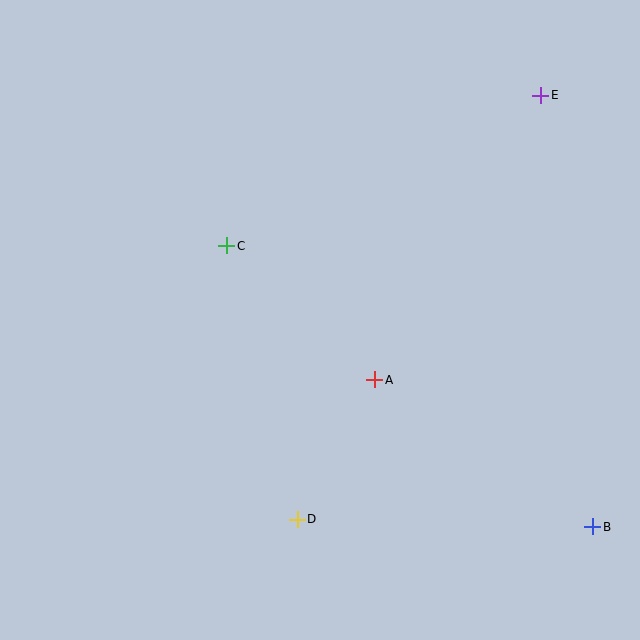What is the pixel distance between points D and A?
The distance between D and A is 159 pixels.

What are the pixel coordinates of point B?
Point B is at (593, 527).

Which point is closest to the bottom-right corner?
Point B is closest to the bottom-right corner.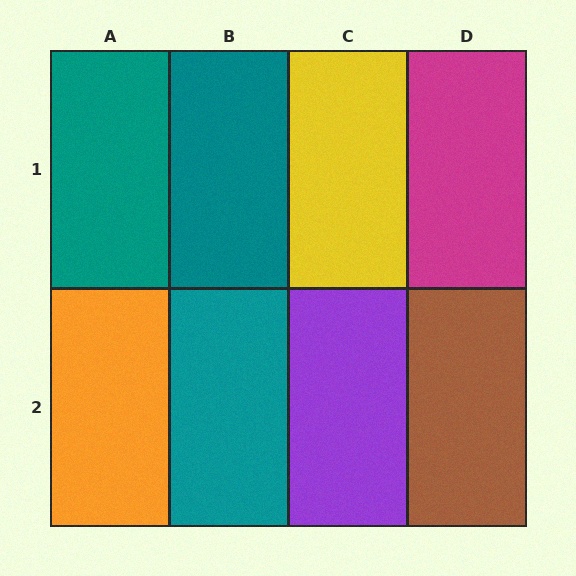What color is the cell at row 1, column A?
Teal.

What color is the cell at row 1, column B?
Teal.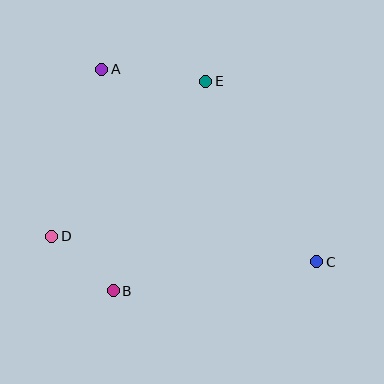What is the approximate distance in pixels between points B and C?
The distance between B and C is approximately 206 pixels.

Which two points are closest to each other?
Points B and D are closest to each other.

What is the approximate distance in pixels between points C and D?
The distance between C and D is approximately 266 pixels.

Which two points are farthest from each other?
Points A and C are farthest from each other.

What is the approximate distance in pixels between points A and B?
The distance between A and B is approximately 222 pixels.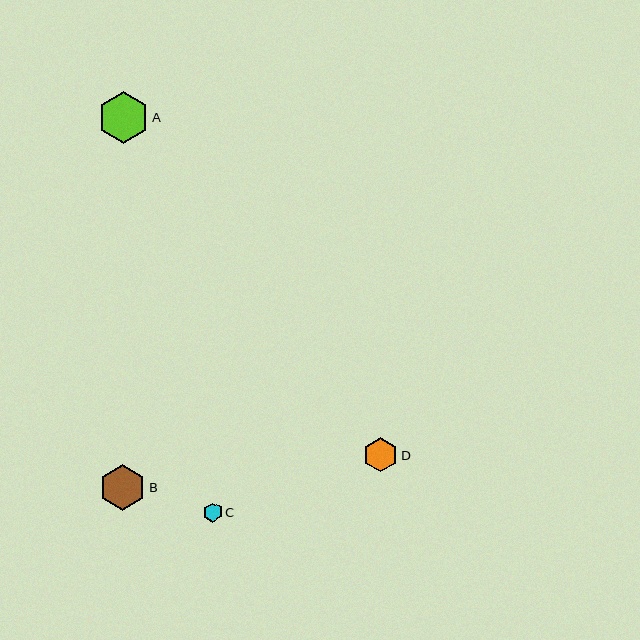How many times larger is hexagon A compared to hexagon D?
Hexagon A is approximately 1.5 times the size of hexagon D.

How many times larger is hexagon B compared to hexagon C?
Hexagon B is approximately 2.4 times the size of hexagon C.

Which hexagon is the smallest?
Hexagon C is the smallest with a size of approximately 19 pixels.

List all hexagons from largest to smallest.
From largest to smallest: A, B, D, C.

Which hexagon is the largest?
Hexagon A is the largest with a size of approximately 52 pixels.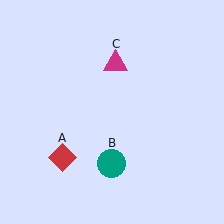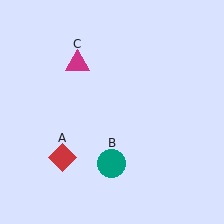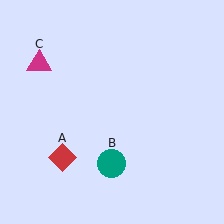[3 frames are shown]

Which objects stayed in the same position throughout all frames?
Red diamond (object A) and teal circle (object B) remained stationary.